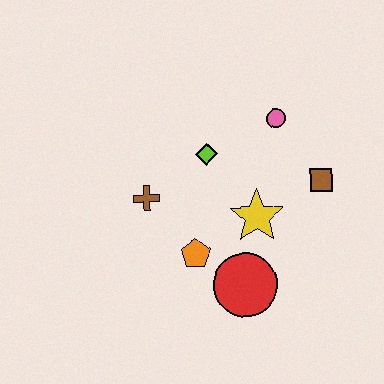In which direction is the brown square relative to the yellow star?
The brown square is to the right of the yellow star.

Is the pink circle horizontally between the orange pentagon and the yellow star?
No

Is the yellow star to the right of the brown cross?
Yes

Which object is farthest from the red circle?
The pink circle is farthest from the red circle.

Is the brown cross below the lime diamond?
Yes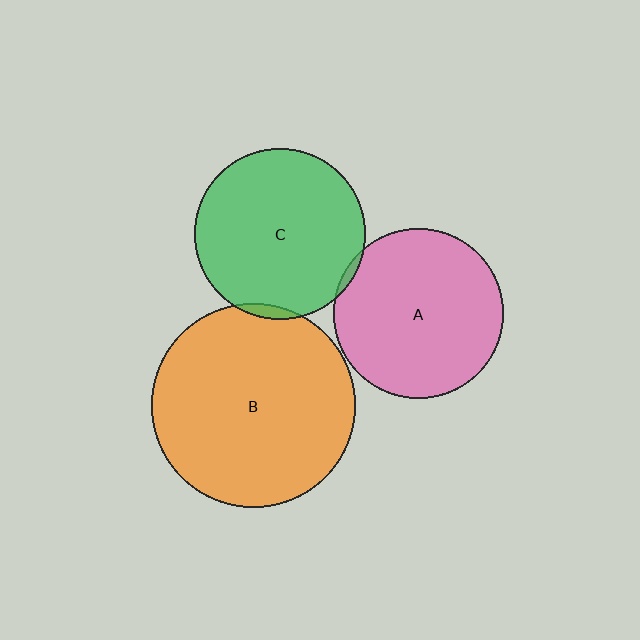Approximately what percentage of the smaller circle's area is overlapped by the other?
Approximately 5%.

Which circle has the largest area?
Circle B (orange).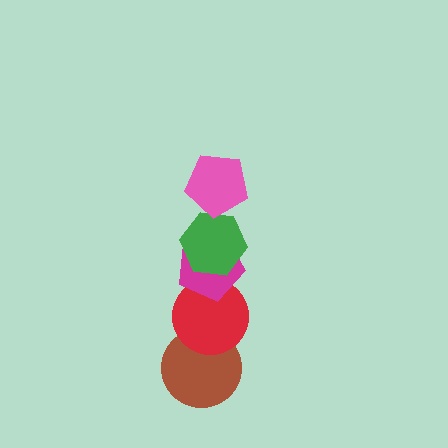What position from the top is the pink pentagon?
The pink pentagon is 1st from the top.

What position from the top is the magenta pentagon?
The magenta pentagon is 3rd from the top.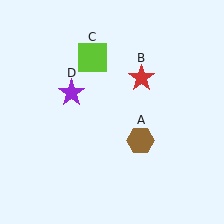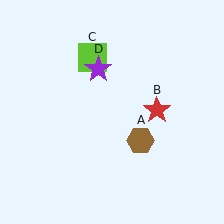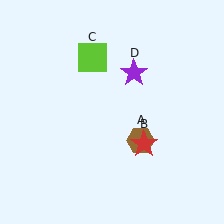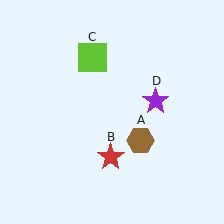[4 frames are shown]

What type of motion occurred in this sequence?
The red star (object B), purple star (object D) rotated clockwise around the center of the scene.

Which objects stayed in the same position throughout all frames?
Brown hexagon (object A) and lime square (object C) remained stationary.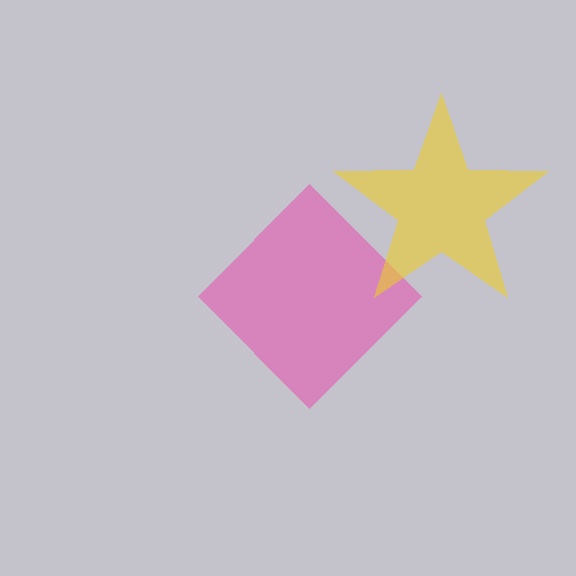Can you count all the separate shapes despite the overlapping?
Yes, there are 2 separate shapes.